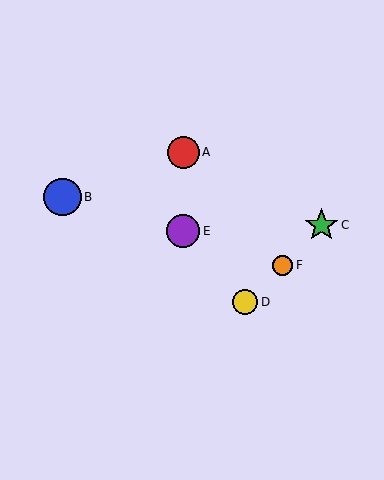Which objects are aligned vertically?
Objects A, E are aligned vertically.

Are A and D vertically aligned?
No, A is at x≈183 and D is at x≈245.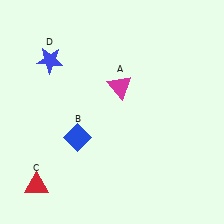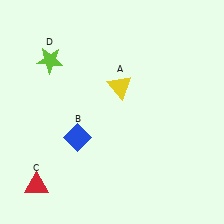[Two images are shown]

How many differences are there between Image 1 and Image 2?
There are 2 differences between the two images.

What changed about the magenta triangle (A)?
In Image 1, A is magenta. In Image 2, it changed to yellow.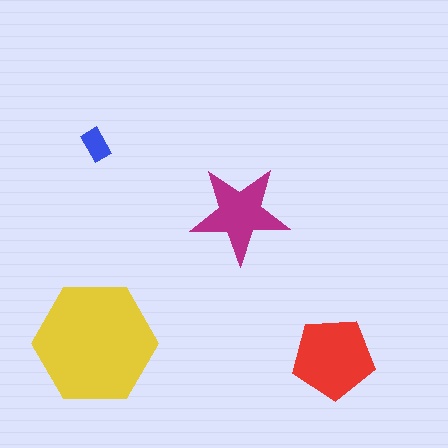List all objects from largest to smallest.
The yellow hexagon, the red pentagon, the magenta star, the blue rectangle.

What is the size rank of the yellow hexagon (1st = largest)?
1st.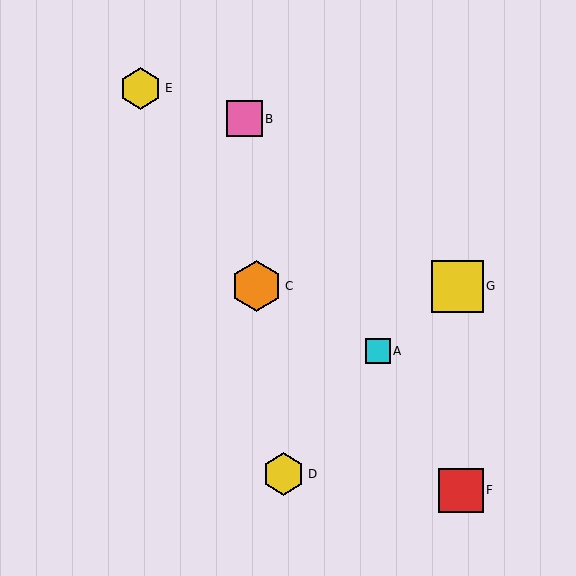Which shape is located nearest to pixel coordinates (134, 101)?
The yellow hexagon (labeled E) at (141, 88) is nearest to that location.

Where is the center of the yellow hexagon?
The center of the yellow hexagon is at (283, 474).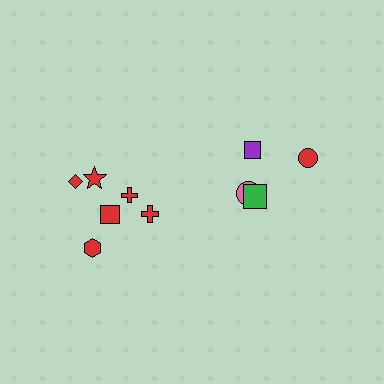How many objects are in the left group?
There are 6 objects.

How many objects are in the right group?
There are 4 objects.